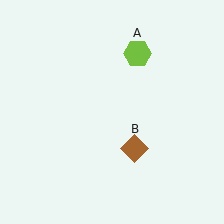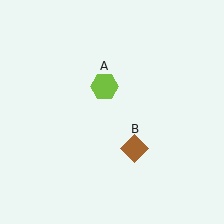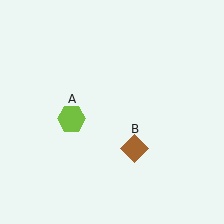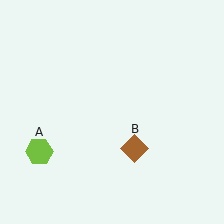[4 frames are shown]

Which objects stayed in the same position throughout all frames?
Brown diamond (object B) remained stationary.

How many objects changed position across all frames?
1 object changed position: lime hexagon (object A).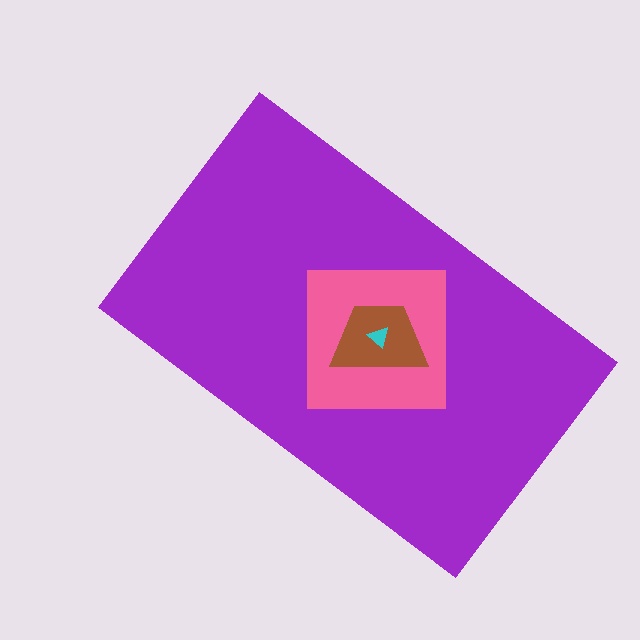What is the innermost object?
The cyan triangle.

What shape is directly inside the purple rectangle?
The pink square.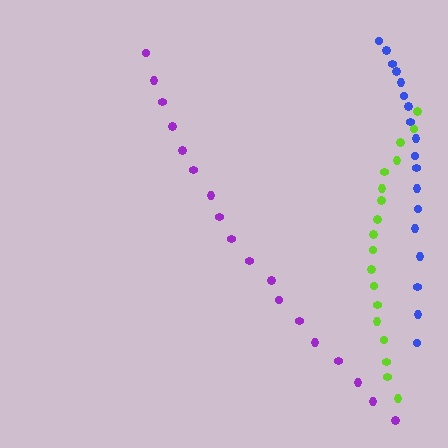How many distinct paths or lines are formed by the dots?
There are 3 distinct paths.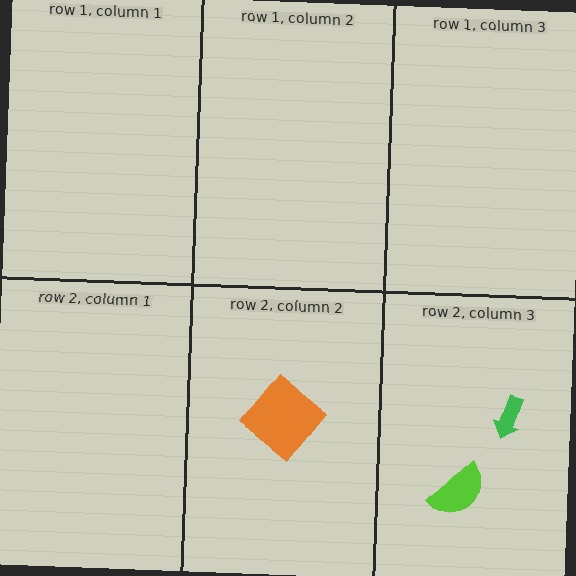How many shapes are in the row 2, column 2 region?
1.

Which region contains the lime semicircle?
The row 2, column 3 region.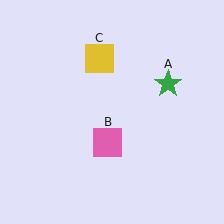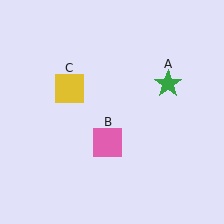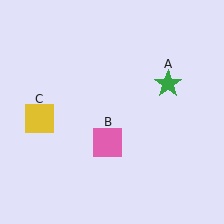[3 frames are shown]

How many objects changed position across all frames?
1 object changed position: yellow square (object C).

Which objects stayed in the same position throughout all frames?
Green star (object A) and pink square (object B) remained stationary.